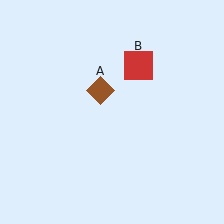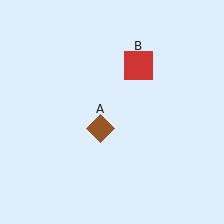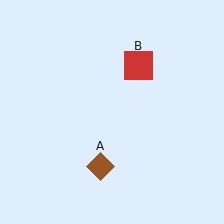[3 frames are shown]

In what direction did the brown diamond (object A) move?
The brown diamond (object A) moved down.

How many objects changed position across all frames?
1 object changed position: brown diamond (object A).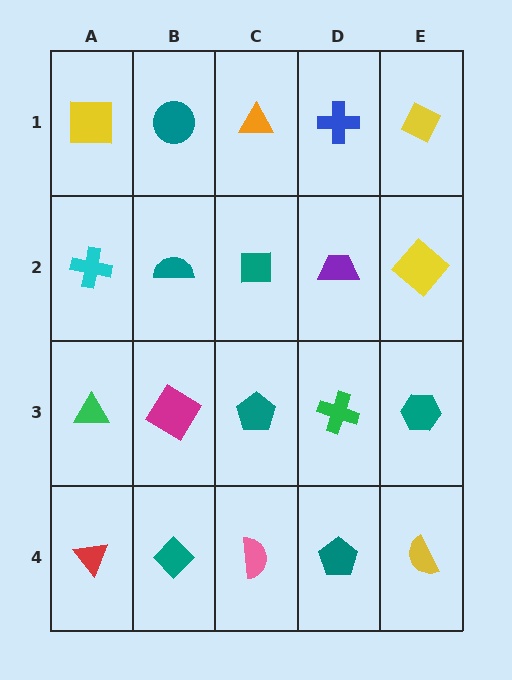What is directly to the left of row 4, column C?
A teal diamond.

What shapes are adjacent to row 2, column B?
A teal circle (row 1, column B), a magenta diamond (row 3, column B), a cyan cross (row 2, column A), a teal square (row 2, column C).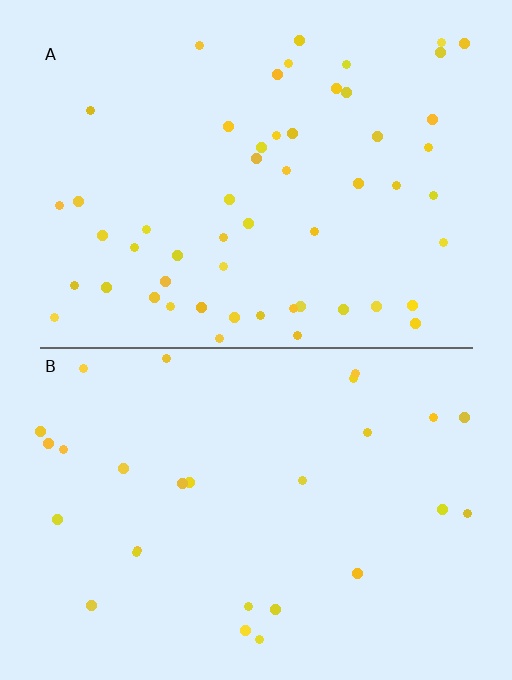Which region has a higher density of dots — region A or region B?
A (the top).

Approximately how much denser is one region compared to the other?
Approximately 2.0× — region A over region B.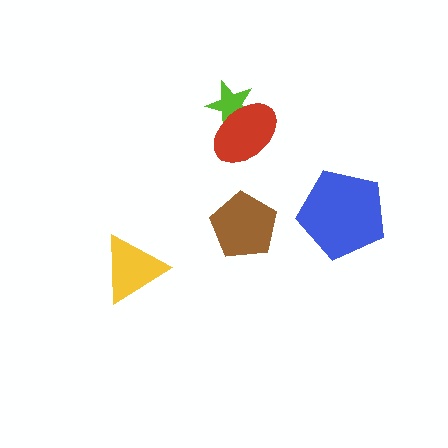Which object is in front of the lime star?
The red ellipse is in front of the lime star.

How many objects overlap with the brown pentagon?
0 objects overlap with the brown pentagon.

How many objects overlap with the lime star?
1 object overlaps with the lime star.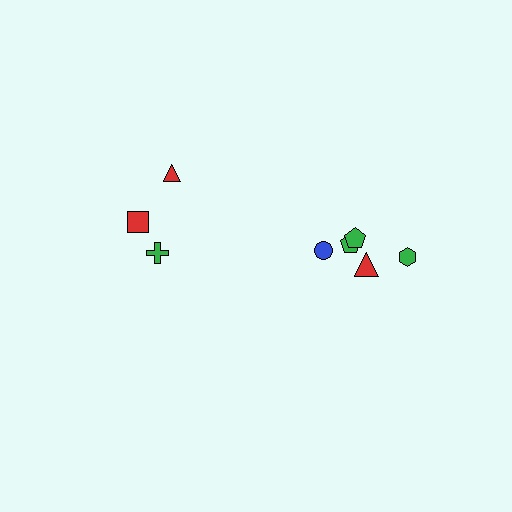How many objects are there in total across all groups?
There are 8 objects.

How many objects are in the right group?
There are 5 objects.